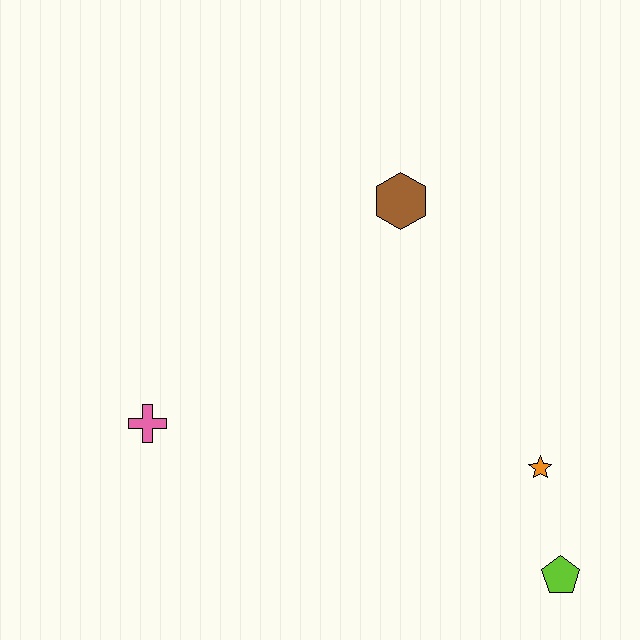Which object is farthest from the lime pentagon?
The pink cross is farthest from the lime pentagon.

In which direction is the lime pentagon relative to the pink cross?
The lime pentagon is to the right of the pink cross.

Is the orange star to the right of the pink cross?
Yes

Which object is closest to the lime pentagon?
The orange star is closest to the lime pentagon.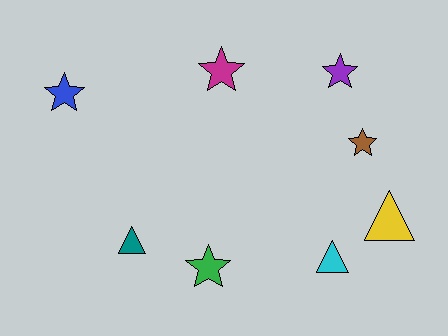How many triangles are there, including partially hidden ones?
There are 3 triangles.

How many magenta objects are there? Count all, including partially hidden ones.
There is 1 magenta object.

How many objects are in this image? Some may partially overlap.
There are 8 objects.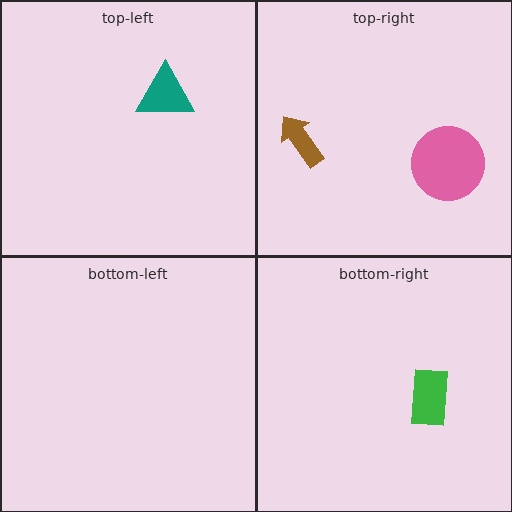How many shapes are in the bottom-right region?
1.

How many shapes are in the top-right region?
2.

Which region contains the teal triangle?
The top-left region.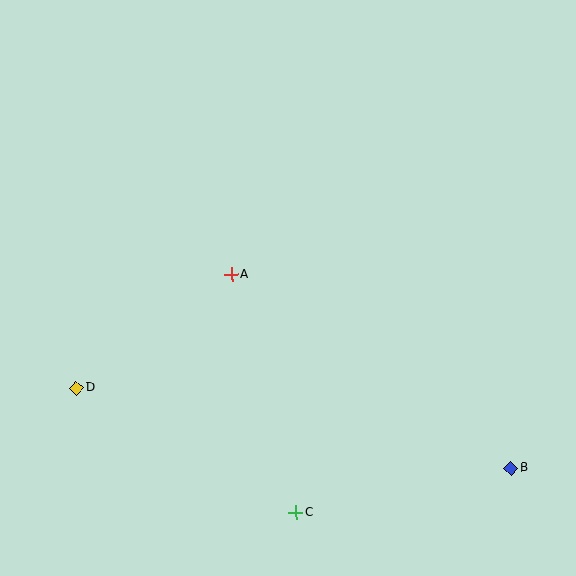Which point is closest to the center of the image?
Point A at (231, 275) is closest to the center.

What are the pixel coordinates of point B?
Point B is at (511, 468).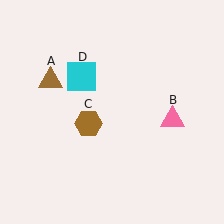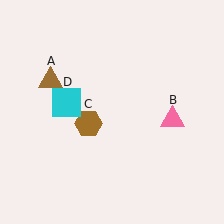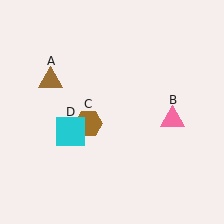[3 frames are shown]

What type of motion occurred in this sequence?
The cyan square (object D) rotated counterclockwise around the center of the scene.